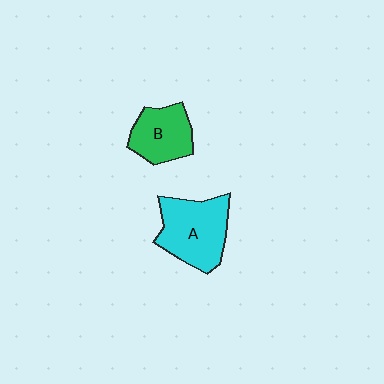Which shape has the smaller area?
Shape B (green).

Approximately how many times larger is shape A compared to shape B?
Approximately 1.4 times.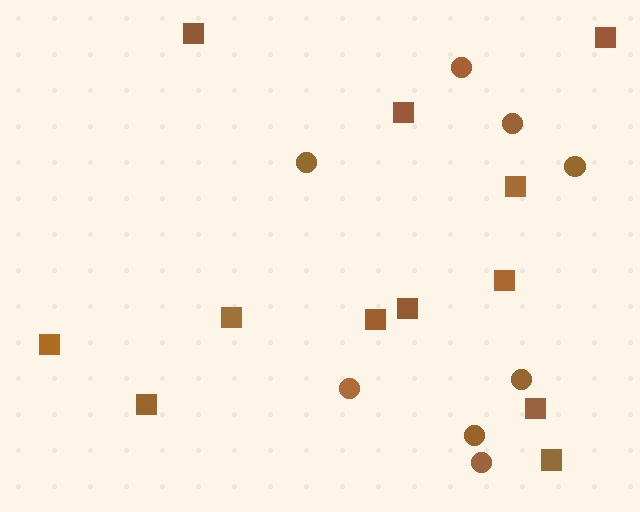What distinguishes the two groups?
There are 2 groups: one group of circles (8) and one group of squares (12).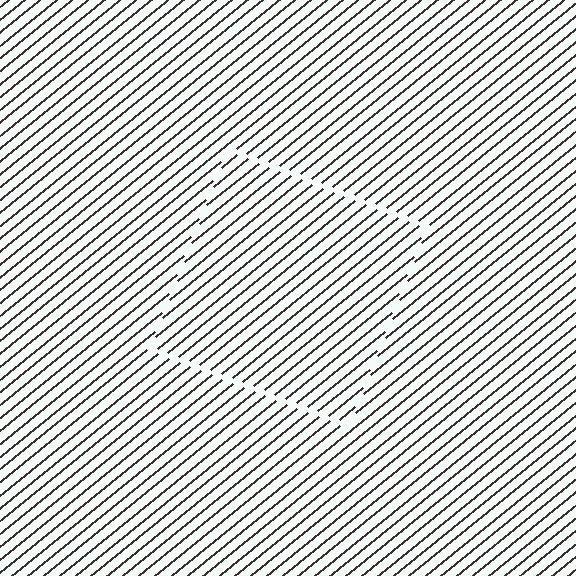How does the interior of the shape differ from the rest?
The interior of the shape contains the same grating, shifted by half a period — the contour is defined by the phase discontinuity where line-ends from the inner and outer gratings abut.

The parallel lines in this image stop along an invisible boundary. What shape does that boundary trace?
An illusory square. The interior of the shape contains the same grating, shifted by half a period — the contour is defined by the phase discontinuity where line-ends from the inner and outer gratings abut.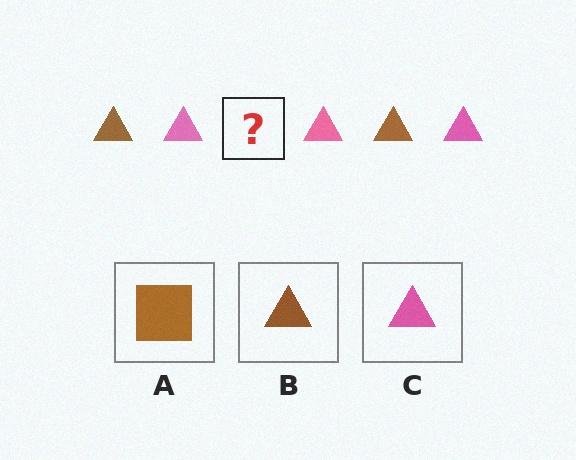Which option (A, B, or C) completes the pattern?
B.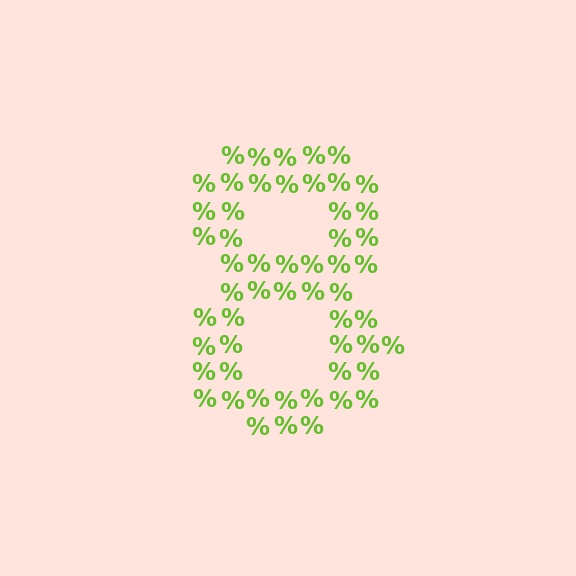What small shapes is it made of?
It is made of small percent signs.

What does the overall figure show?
The overall figure shows the digit 8.